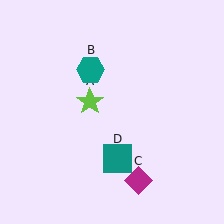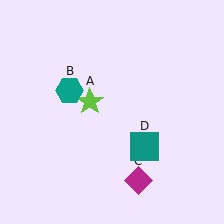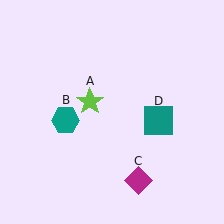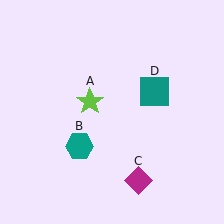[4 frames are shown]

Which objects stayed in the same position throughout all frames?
Lime star (object A) and magenta diamond (object C) remained stationary.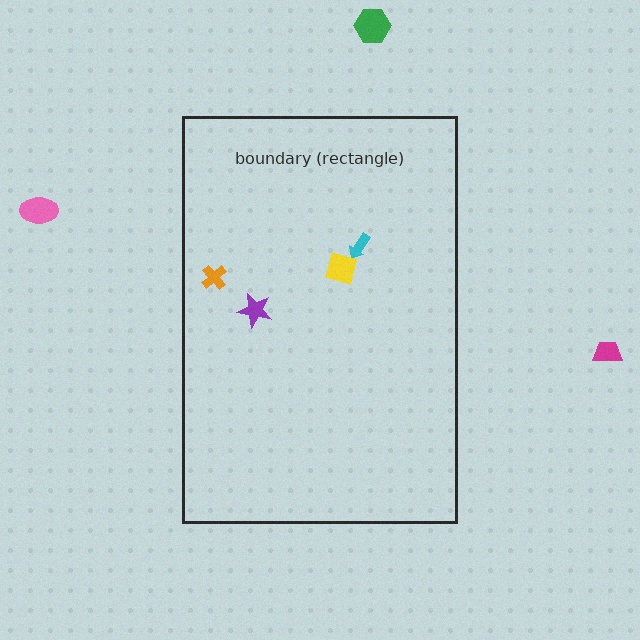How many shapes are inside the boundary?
4 inside, 3 outside.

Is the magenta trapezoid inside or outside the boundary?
Outside.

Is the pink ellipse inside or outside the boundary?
Outside.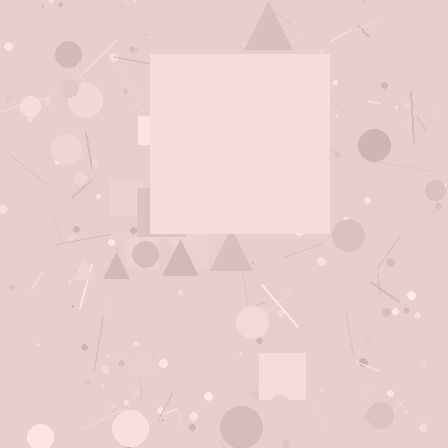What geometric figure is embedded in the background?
A square is embedded in the background.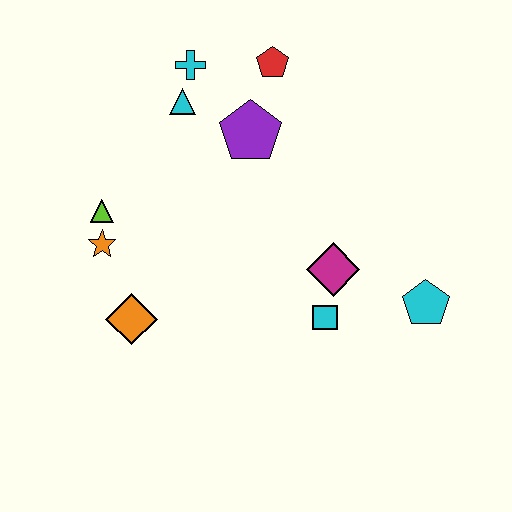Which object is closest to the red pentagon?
The purple pentagon is closest to the red pentagon.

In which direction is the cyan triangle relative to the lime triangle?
The cyan triangle is above the lime triangle.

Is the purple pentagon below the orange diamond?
No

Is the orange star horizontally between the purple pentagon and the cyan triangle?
No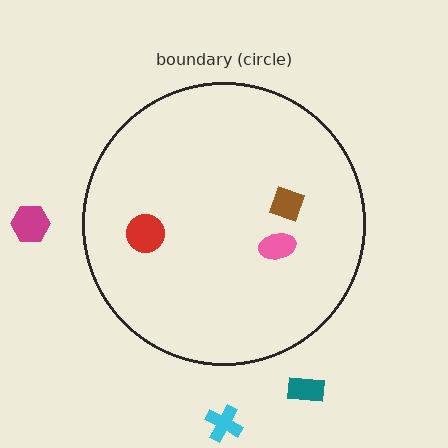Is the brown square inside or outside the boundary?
Inside.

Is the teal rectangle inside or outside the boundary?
Outside.